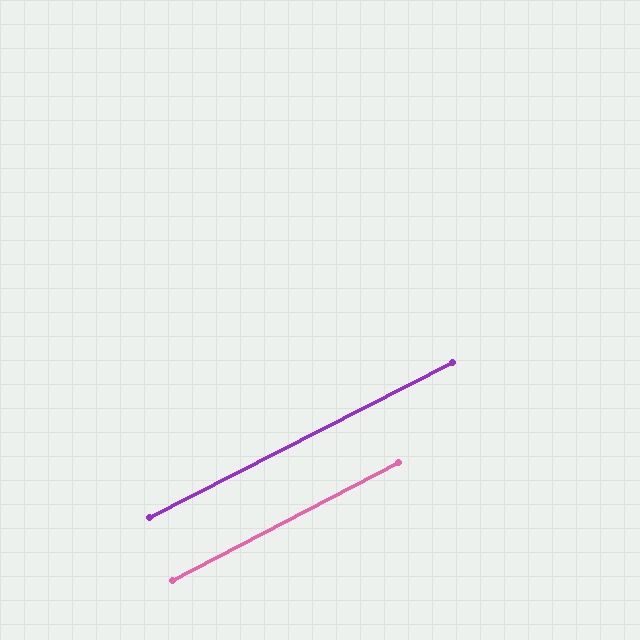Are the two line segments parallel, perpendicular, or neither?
Parallel — their directions differ by only 0.5°.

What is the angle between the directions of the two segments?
Approximately 1 degree.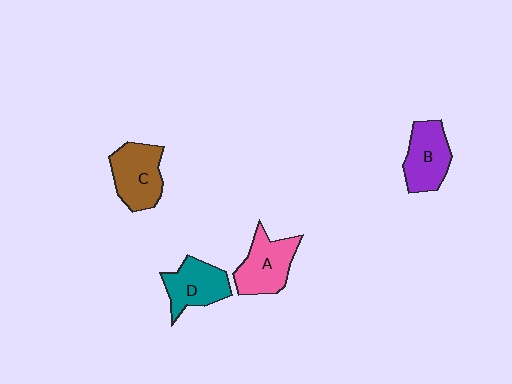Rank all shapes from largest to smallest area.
From largest to smallest: C (brown), A (pink), B (purple), D (teal).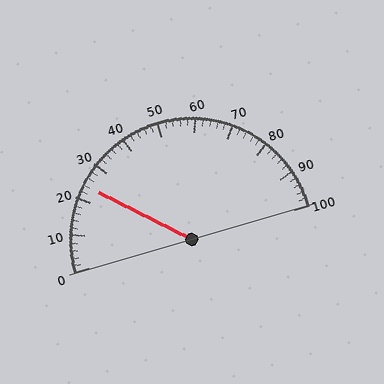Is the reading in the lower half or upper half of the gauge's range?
The reading is in the lower half of the range (0 to 100).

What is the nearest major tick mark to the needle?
The nearest major tick mark is 20.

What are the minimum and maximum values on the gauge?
The gauge ranges from 0 to 100.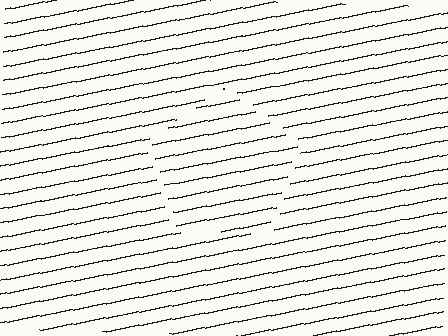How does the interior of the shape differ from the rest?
The interior of the shape contains the same grating, shifted by half a period — the contour is defined by the phase discontinuity where line-ends from the inner and outer gratings abut.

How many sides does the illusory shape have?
5 sides — the line-ends trace a pentagon.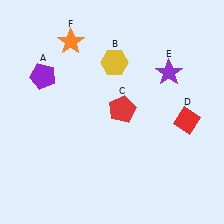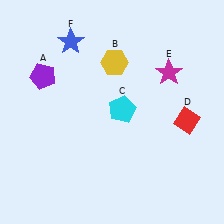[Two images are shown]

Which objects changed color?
C changed from red to cyan. E changed from purple to magenta. F changed from orange to blue.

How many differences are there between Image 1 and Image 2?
There are 3 differences between the two images.